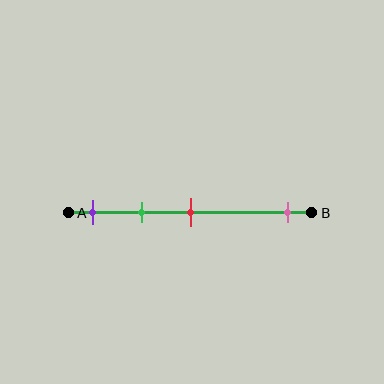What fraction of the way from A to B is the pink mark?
The pink mark is approximately 90% (0.9) of the way from A to B.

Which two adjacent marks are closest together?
The purple and green marks are the closest adjacent pair.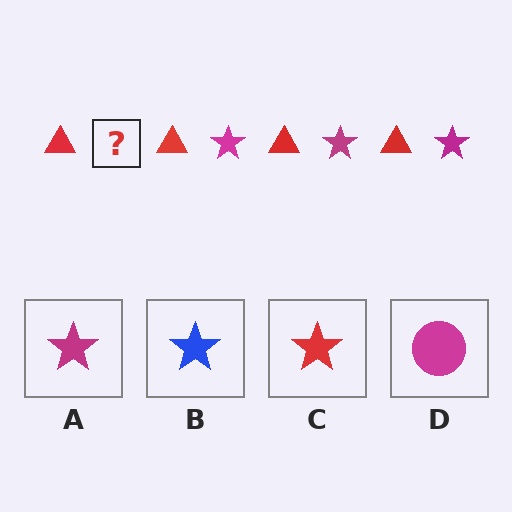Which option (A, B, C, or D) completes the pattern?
A.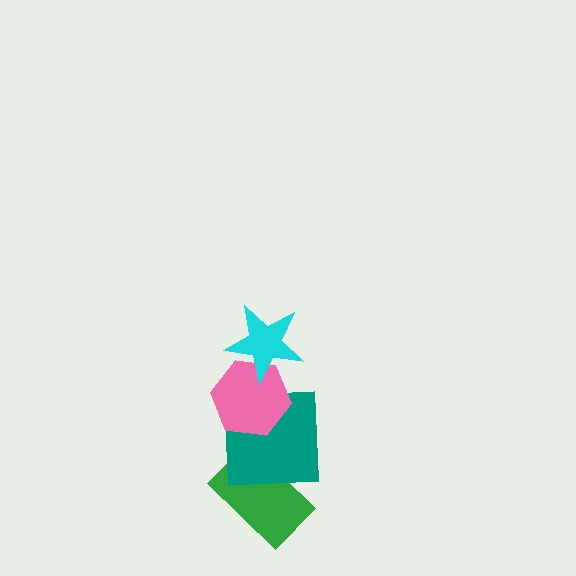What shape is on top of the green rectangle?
The teal square is on top of the green rectangle.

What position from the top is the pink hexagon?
The pink hexagon is 2nd from the top.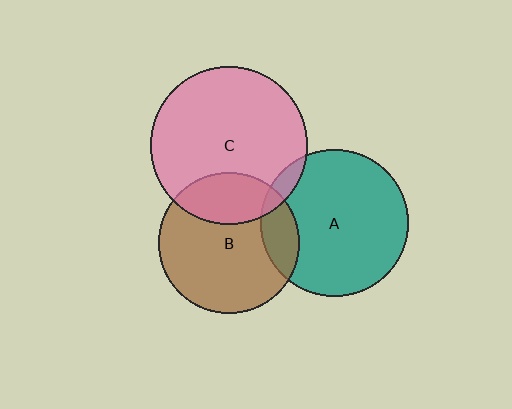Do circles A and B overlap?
Yes.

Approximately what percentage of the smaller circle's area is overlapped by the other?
Approximately 15%.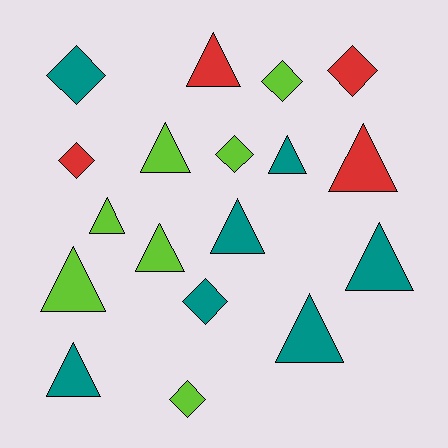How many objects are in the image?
There are 18 objects.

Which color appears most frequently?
Lime, with 7 objects.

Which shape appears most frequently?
Triangle, with 11 objects.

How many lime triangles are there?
There are 4 lime triangles.